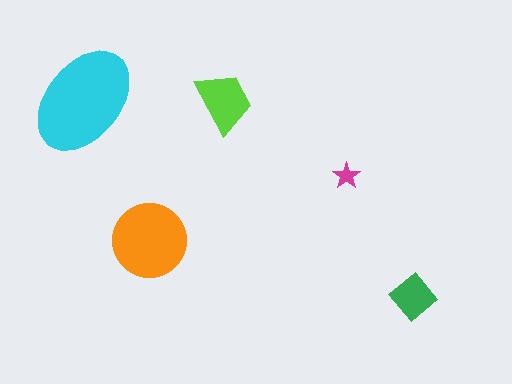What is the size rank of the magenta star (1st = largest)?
5th.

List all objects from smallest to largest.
The magenta star, the green diamond, the lime trapezoid, the orange circle, the cyan ellipse.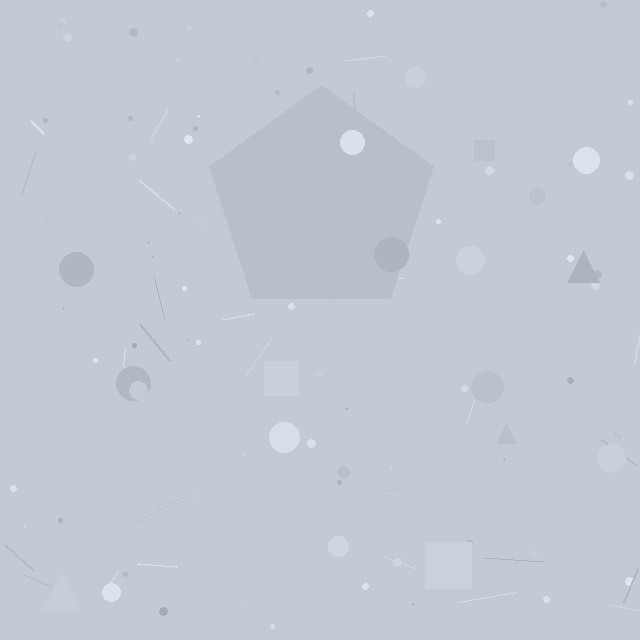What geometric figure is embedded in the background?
A pentagon is embedded in the background.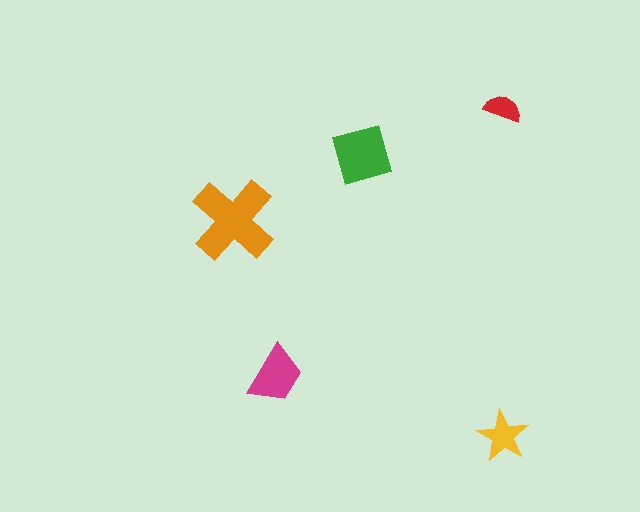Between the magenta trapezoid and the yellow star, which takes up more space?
The magenta trapezoid.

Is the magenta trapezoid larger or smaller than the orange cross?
Smaller.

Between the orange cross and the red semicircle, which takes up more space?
The orange cross.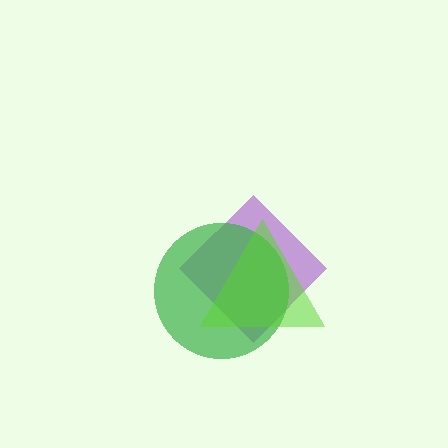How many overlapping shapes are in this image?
There are 3 overlapping shapes in the image.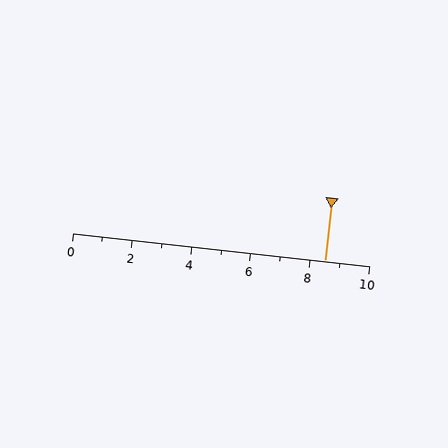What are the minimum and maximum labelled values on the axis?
The axis runs from 0 to 10.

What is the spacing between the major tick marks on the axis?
The major ticks are spaced 2 apart.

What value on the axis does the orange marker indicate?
The marker indicates approximately 8.5.